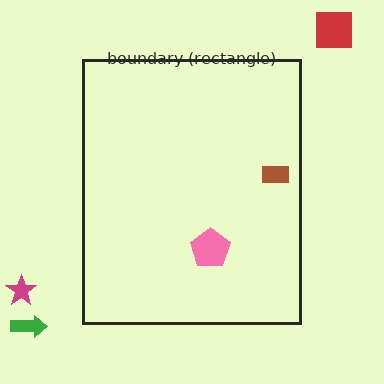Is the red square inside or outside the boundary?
Outside.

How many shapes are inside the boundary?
2 inside, 3 outside.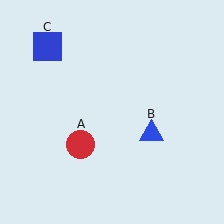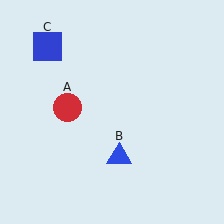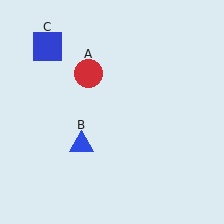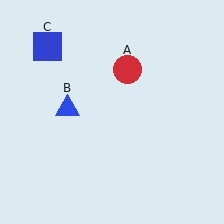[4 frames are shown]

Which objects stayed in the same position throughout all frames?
Blue square (object C) remained stationary.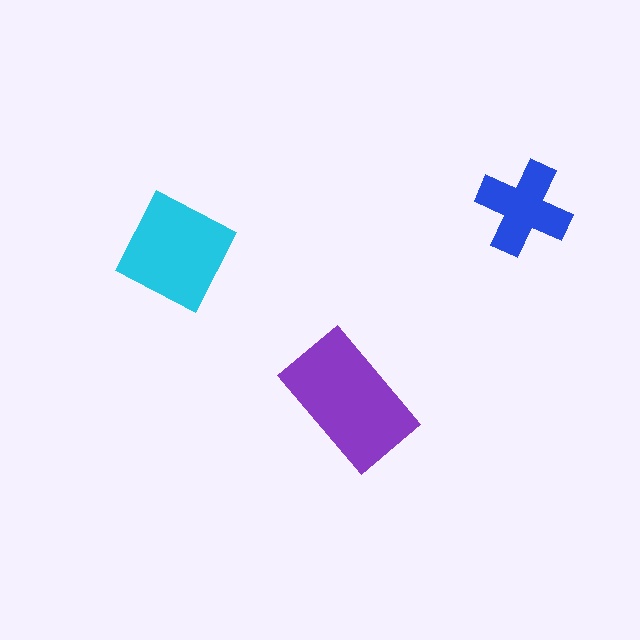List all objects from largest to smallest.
The purple rectangle, the cyan square, the blue cross.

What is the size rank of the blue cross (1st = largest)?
3rd.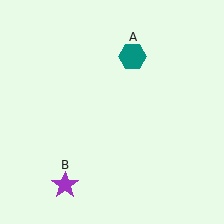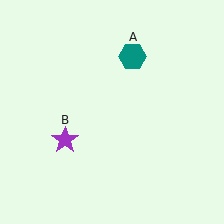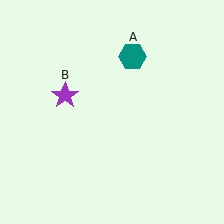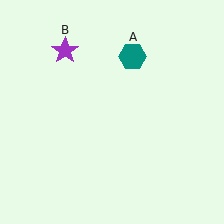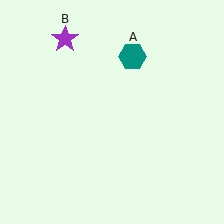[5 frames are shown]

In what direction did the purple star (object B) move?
The purple star (object B) moved up.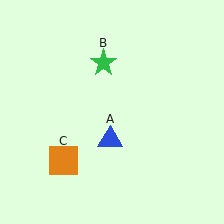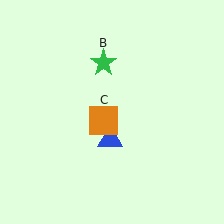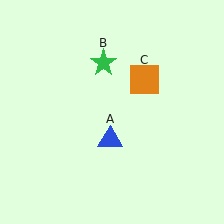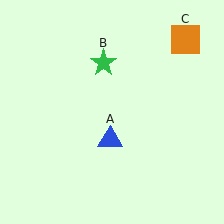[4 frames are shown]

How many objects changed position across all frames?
1 object changed position: orange square (object C).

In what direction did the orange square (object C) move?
The orange square (object C) moved up and to the right.